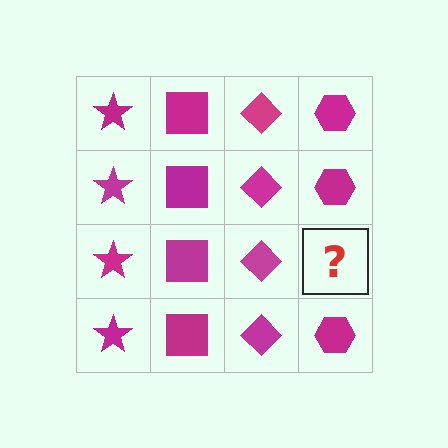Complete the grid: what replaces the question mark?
The question mark should be replaced with a magenta hexagon.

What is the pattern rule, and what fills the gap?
The rule is that each column has a consistent shape. The gap should be filled with a magenta hexagon.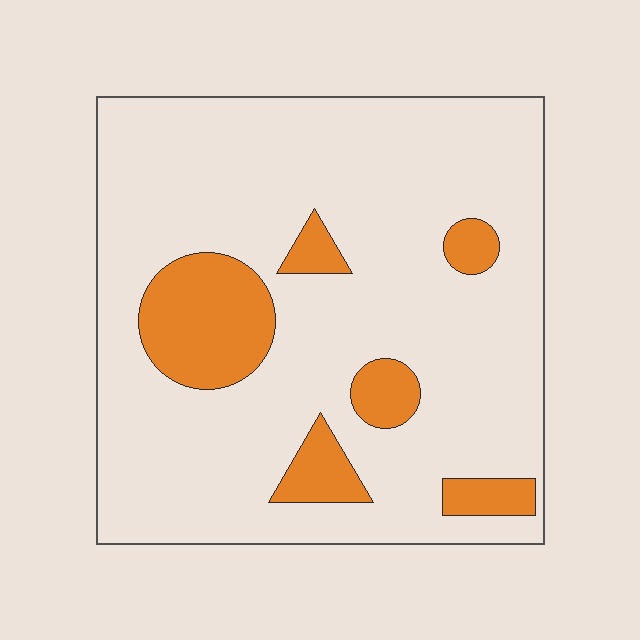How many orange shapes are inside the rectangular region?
6.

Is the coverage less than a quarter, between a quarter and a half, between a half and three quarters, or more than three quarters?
Less than a quarter.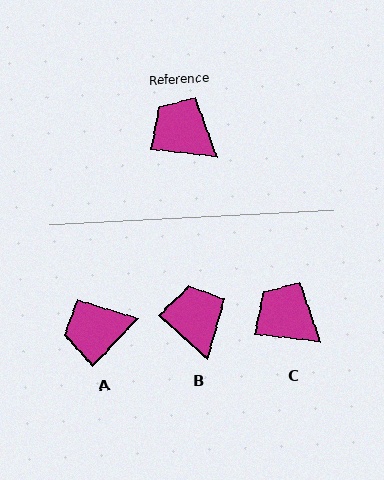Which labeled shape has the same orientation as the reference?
C.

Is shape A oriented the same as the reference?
No, it is off by about 53 degrees.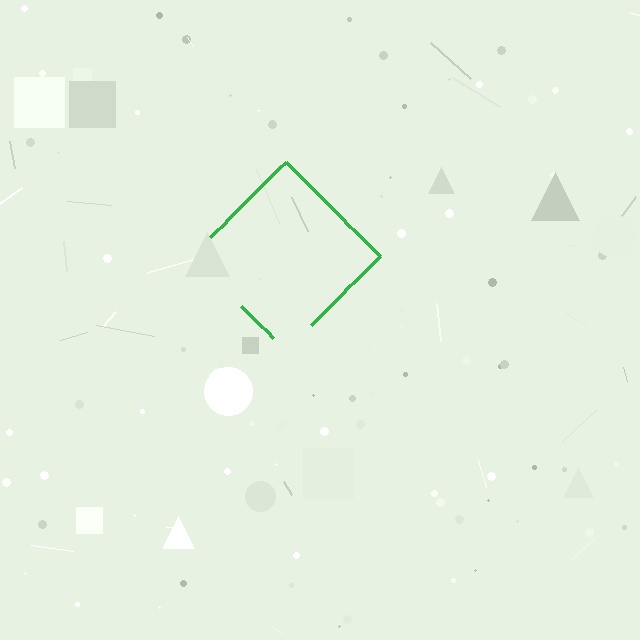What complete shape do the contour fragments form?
The contour fragments form a diamond.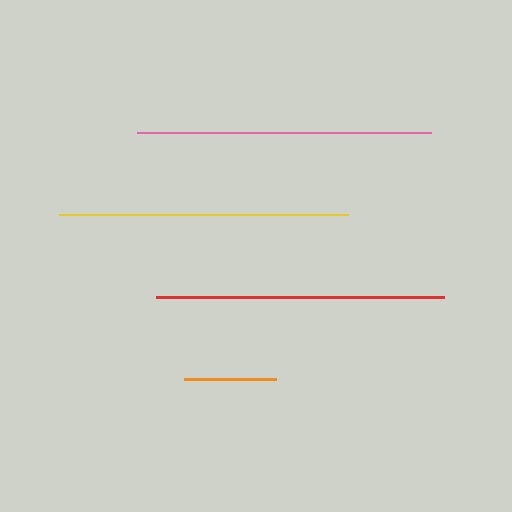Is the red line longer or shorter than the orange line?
The red line is longer than the orange line.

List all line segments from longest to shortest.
From longest to shortest: pink, yellow, red, orange.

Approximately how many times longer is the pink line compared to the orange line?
The pink line is approximately 3.2 times the length of the orange line.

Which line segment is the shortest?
The orange line is the shortest at approximately 92 pixels.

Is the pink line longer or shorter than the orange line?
The pink line is longer than the orange line.